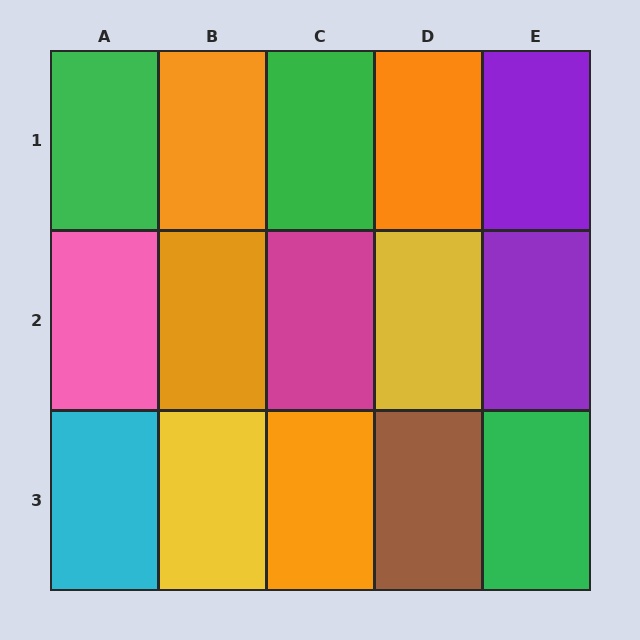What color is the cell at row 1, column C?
Green.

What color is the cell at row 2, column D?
Yellow.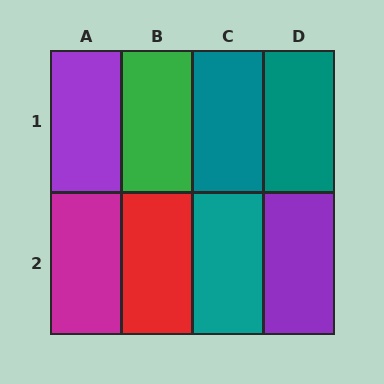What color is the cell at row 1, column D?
Teal.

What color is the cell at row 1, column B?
Green.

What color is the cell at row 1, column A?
Purple.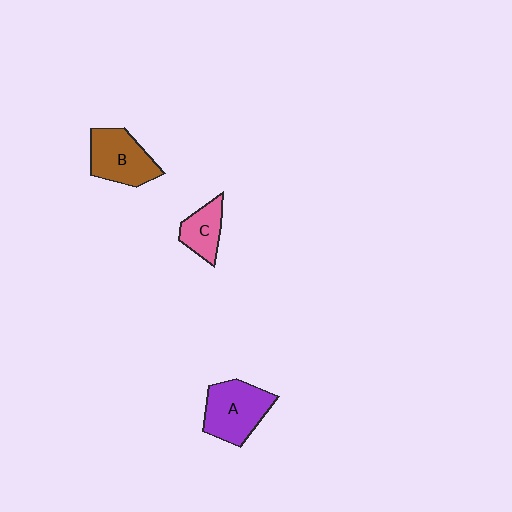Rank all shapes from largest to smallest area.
From largest to smallest: A (purple), B (brown), C (pink).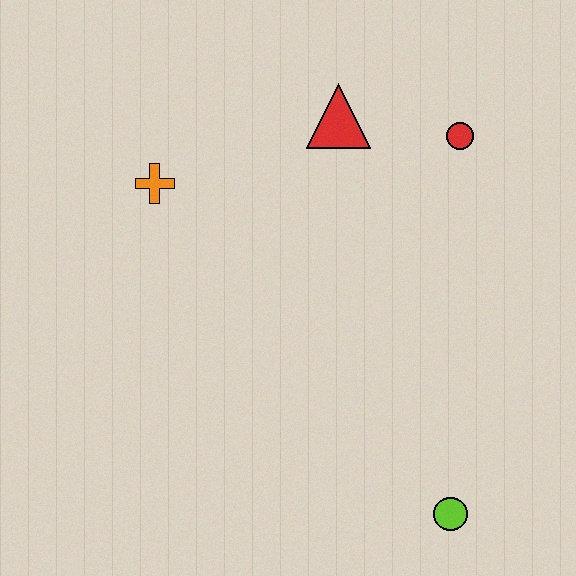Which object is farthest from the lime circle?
The orange cross is farthest from the lime circle.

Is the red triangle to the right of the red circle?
No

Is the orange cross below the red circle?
Yes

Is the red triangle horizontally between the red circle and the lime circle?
No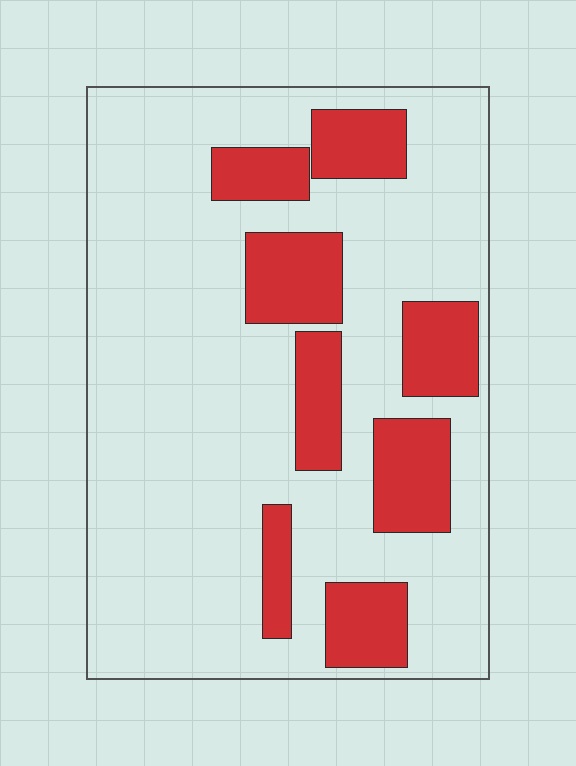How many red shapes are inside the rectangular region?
8.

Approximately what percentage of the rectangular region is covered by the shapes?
Approximately 25%.